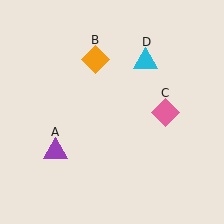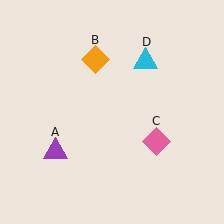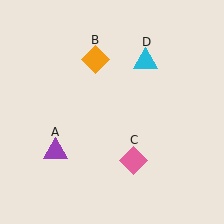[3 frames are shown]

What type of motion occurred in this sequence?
The pink diamond (object C) rotated clockwise around the center of the scene.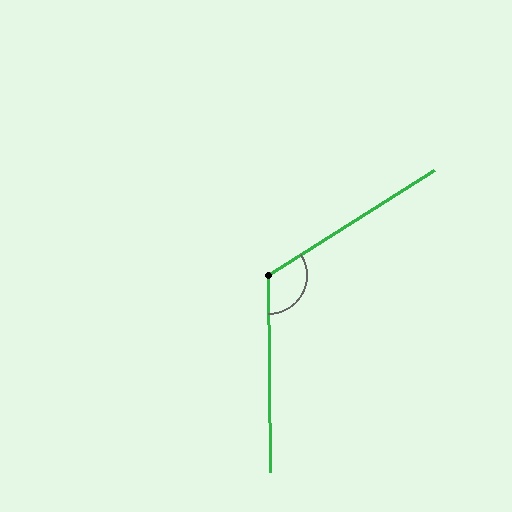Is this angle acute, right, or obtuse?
It is obtuse.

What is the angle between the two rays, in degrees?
Approximately 122 degrees.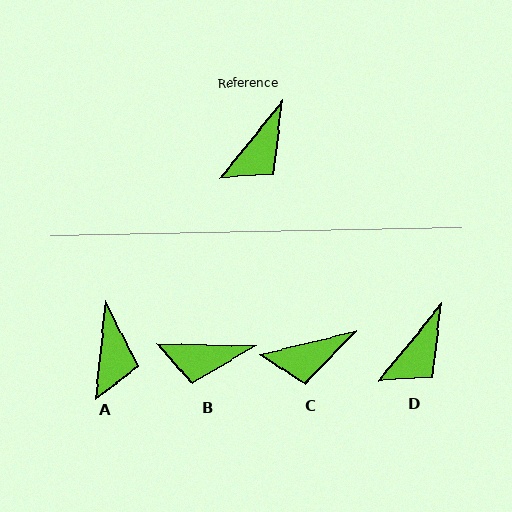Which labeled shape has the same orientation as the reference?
D.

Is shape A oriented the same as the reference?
No, it is off by about 33 degrees.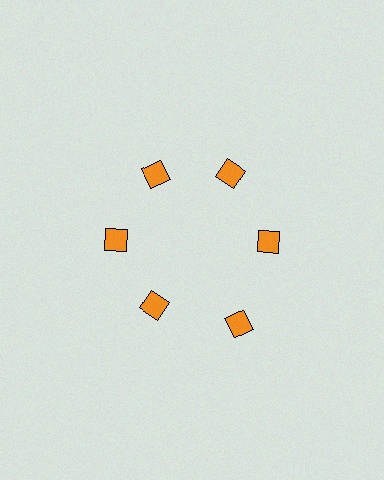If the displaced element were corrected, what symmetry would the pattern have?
It would have 6-fold rotational symmetry — the pattern would map onto itself every 60 degrees.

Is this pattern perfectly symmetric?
No. The 6 orange diamonds are arranged in a ring, but one element near the 5 o'clock position is pushed outward from the center, breaking the 6-fold rotational symmetry.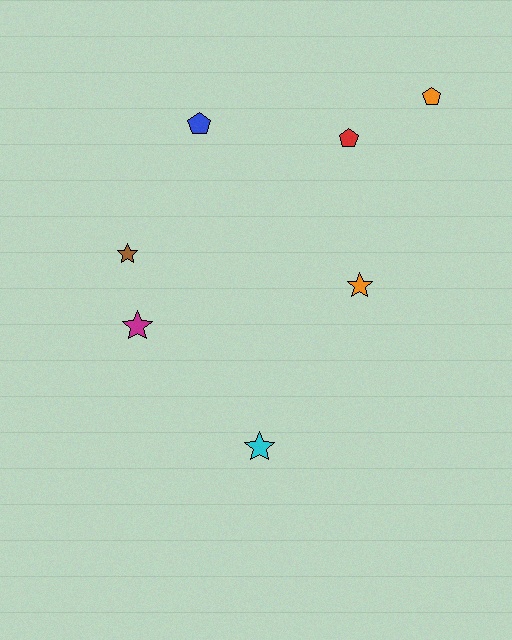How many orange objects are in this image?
There are 2 orange objects.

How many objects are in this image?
There are 7 objects.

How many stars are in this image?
There are 4 stars.